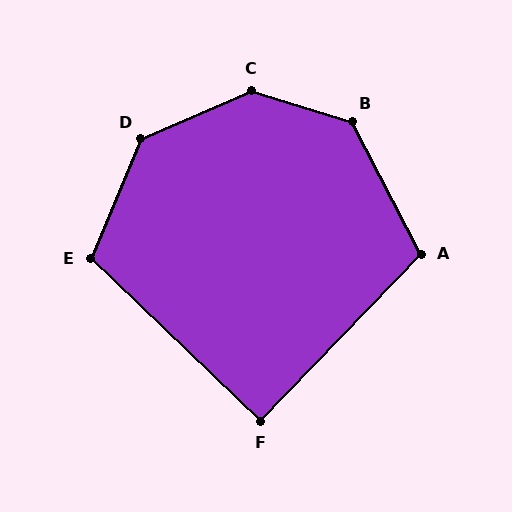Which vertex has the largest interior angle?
C, at approximately 140 degrees.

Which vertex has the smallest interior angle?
F, at approximately 90 degrees.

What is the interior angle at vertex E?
Approximately 112 degrees (obtuse).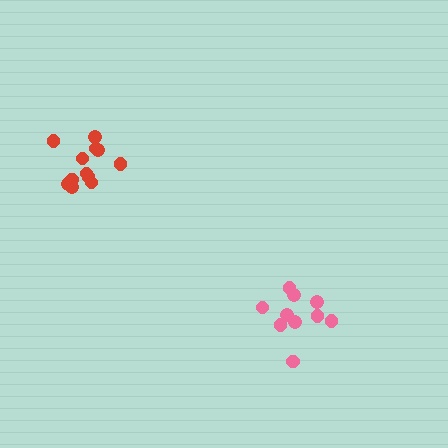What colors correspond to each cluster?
The clusters are colored: red, pink.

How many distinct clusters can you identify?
There are 2 distinct clusters.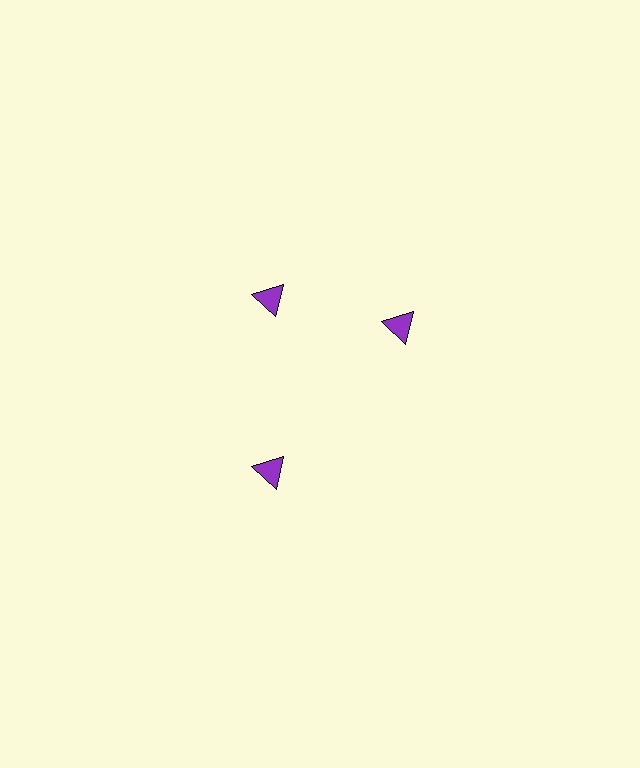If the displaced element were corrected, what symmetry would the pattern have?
It would have 3-fold rotational symmetry — the pattern would map onto itself every 120 degrees.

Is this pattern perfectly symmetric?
No. The 3 purple triangles are arranged in a ring, but one element near the 3 o'clock position is rotated out of alignment along the ring, breaking the 3-fold rotational symmetry.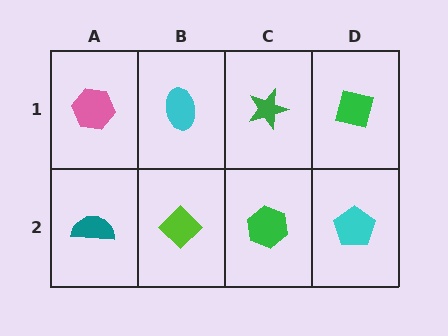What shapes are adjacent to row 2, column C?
A green star (row 1, column C), a lime diamond (row 2, column B), a cyan pentagon (row 2, column D).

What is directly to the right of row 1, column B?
A green star.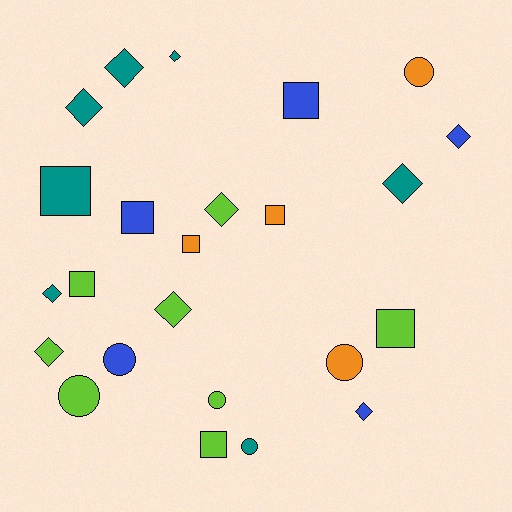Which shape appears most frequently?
Diamond, with 10 objects.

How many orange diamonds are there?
There are no orange diamonds.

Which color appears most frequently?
Lime, with 8 objects.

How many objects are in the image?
There are 24 objects.